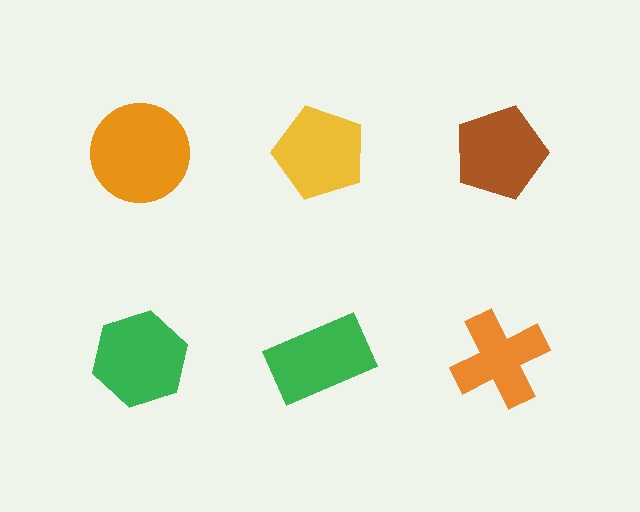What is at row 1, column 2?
A yellow pentagon.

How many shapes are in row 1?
3 shapes.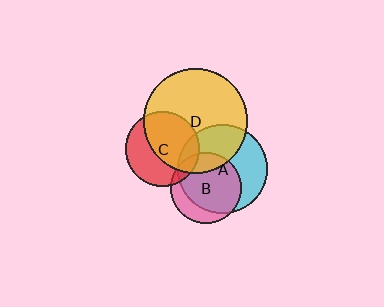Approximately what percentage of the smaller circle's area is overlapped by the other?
Approximately 75%.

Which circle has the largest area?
Circle D (yellow).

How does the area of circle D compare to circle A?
Approximately 1.4 times.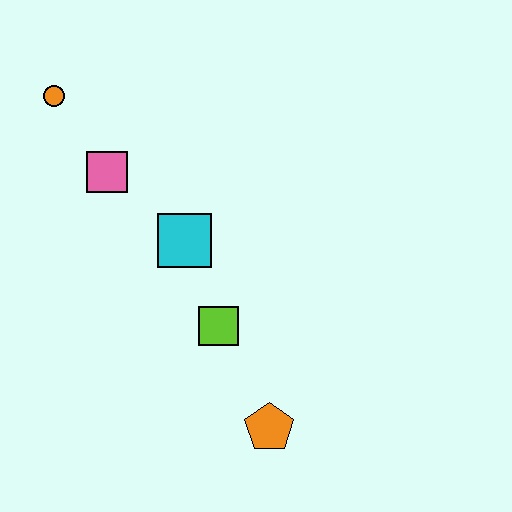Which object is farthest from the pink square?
The orange pentagon is farthest from the pink square.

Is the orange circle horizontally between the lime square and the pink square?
No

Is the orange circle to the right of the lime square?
No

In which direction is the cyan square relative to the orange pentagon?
The cyan square is above the orange pentagon.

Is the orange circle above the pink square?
Yes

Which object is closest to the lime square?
The cyan square is closest to the lime square.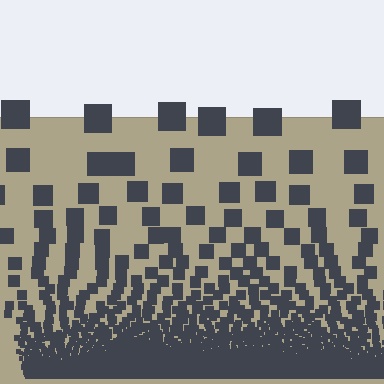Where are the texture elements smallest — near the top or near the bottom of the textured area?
Near the bottom.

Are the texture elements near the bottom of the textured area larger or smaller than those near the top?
Smaller. The gradient is inverted — elements near the bottom are smaller and denser.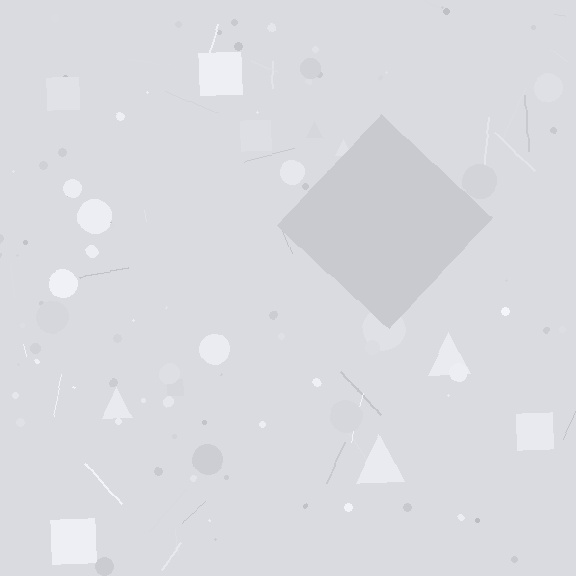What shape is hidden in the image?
A diamond is hidden in the image.